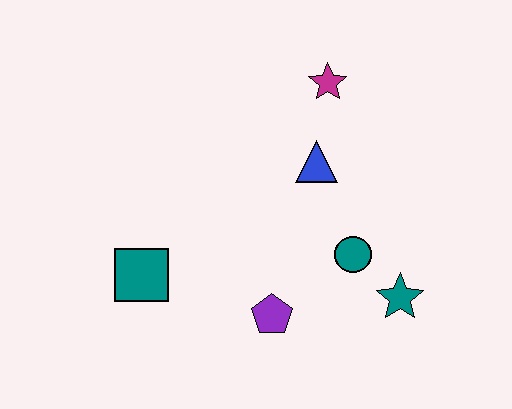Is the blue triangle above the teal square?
Yes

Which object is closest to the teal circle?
The teal star is closest to the teal circle.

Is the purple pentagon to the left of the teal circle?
Yes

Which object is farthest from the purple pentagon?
The magenta star is farthest from the purple pentagon.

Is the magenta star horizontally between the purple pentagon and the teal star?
Yes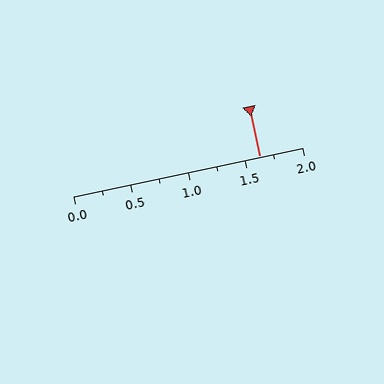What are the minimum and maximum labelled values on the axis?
The axis runs from 0.0 to 2.0.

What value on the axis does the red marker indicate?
The marker indicates approximately 1.62.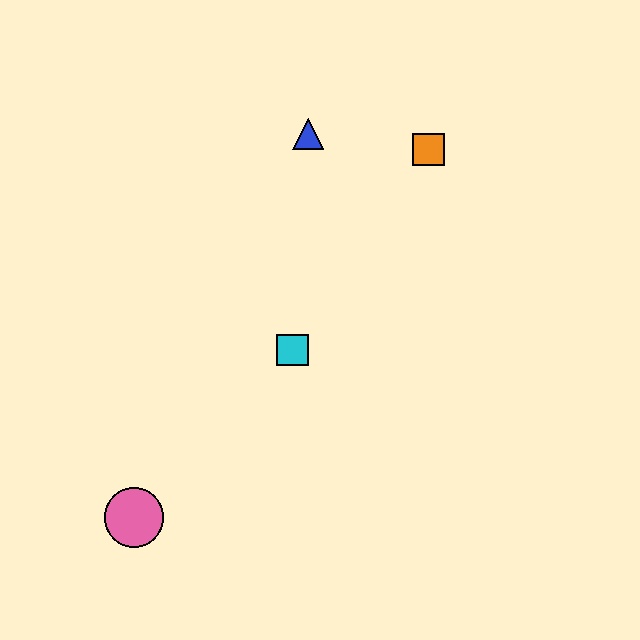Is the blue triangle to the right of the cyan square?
Yes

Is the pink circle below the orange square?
Yes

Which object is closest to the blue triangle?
The orange square is closest to the blue triangle.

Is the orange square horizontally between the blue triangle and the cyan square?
No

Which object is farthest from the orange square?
The pink circle is farthest from the orange square.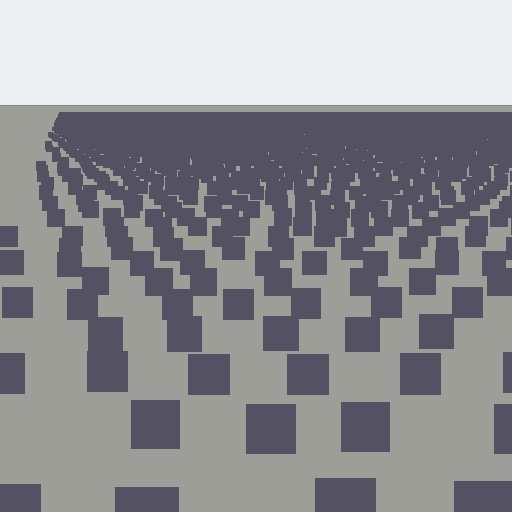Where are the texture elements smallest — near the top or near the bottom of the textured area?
Near the top.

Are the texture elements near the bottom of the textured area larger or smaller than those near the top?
Larger. Near the bottom, elements are closer to the viewer and appear at a bigger on-screen size.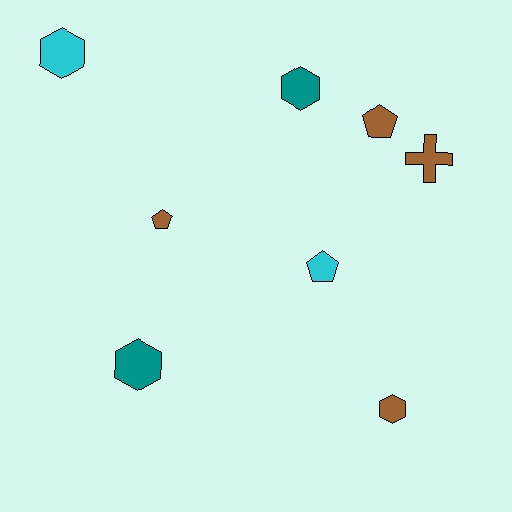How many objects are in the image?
There are 8 objects.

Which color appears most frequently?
Brown, with 4 objects.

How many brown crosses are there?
There is 1 brown cross.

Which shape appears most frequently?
Hexagon, with 4 objects.